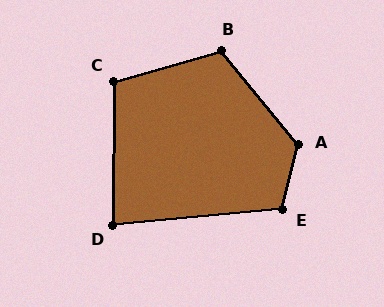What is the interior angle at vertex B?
Approximately 114 degrees (obtuse).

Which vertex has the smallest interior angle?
D, at approximately 85 degrees.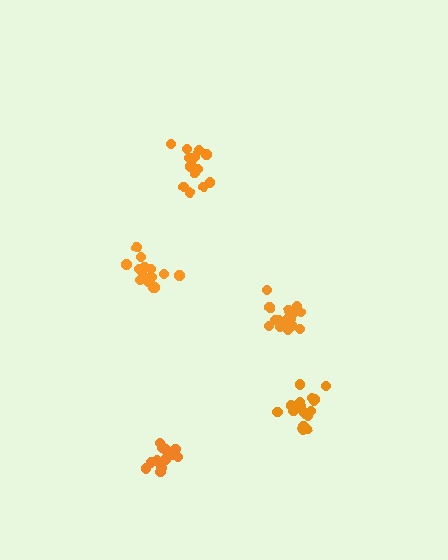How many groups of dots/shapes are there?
There are 5 groups.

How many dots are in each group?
Group 1: 14 dots, Group 2: 13 dots, Group 3: 16 dots, Group 4: 17 dots, Group 5: 16 dots (76 total).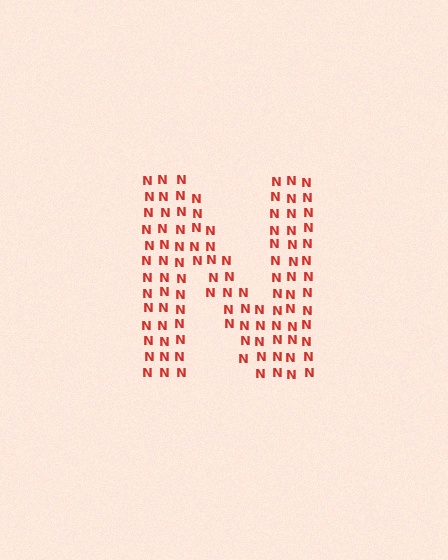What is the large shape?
The large shape is the letter N.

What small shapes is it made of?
It is made of small letter N's.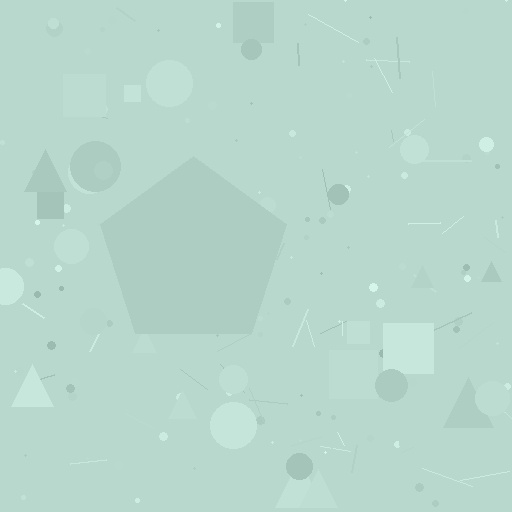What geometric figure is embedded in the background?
A pentagon is embedded in the background.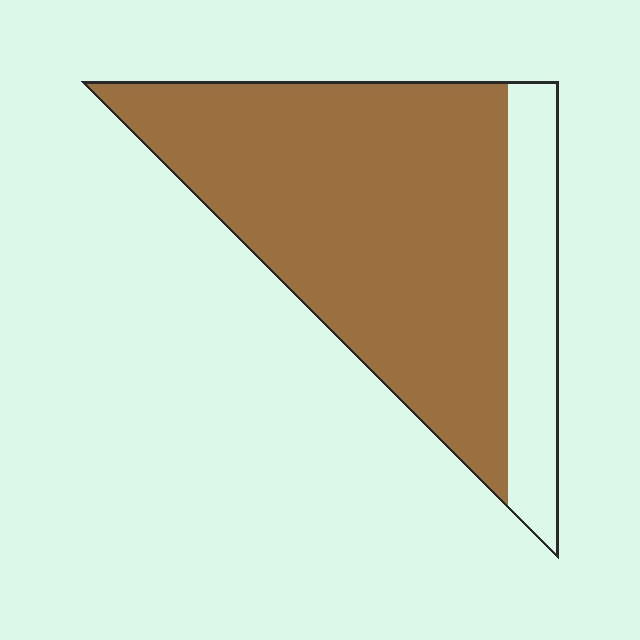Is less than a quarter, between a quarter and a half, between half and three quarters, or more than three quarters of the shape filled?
More than three quarters.